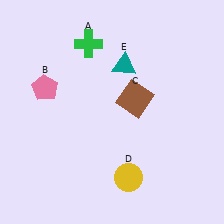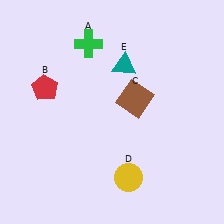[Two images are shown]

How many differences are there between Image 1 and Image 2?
There is 1 difference between the two images.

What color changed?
The pentagon (B) changed from pink in Image 1 to red in Image 2.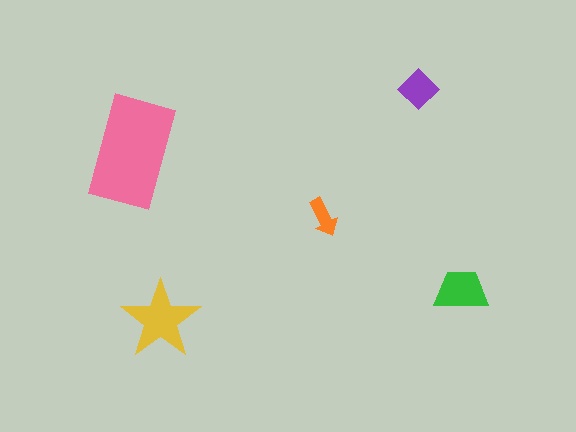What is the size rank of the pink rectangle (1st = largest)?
1st.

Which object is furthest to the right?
The green trapezoid is rightmost.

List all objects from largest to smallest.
The pink rectangle, the yellow star, the green trapezoid, the purple diamond, the orange arrow.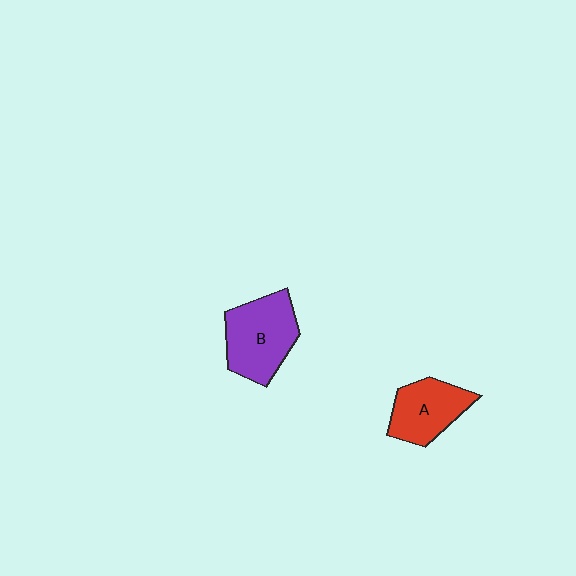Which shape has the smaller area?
Shape A (red).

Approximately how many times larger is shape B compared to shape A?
Approximately 1.3 times.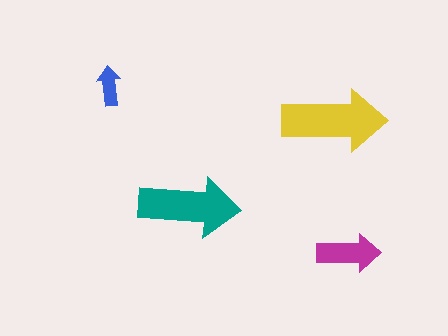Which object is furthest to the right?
The magenta arrow is rightmost.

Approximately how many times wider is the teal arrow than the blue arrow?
About 2.5 times wider.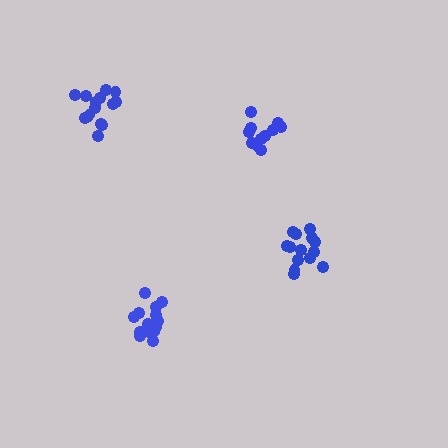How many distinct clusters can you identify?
There are 4 distinct clusters.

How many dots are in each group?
Group 1: 15 dots, Group 2: 11 dots, Group 3: 14 dots, Group 4: 15 dots (55 total).